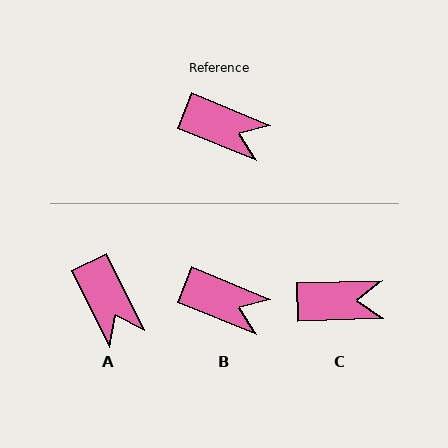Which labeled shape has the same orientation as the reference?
B.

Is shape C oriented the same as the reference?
No, it is off by about 24 degrees.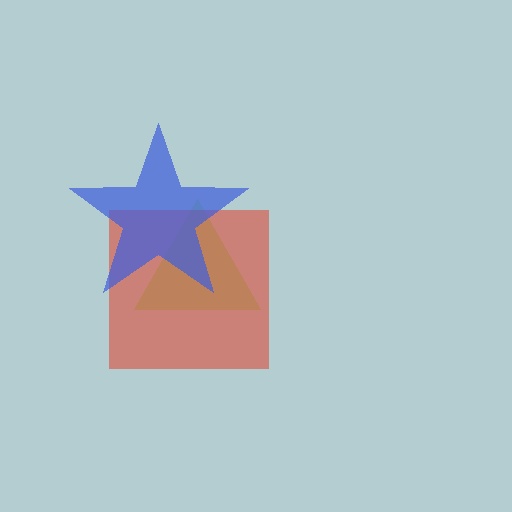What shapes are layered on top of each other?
The layered shapes are: a lime triangle, a red square, a blue star.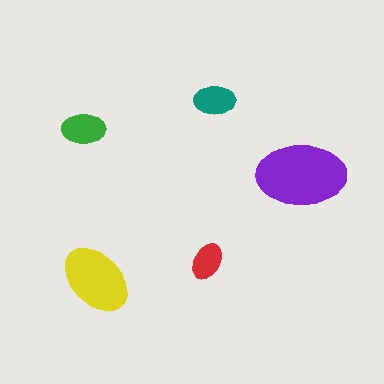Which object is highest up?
The teal ellipse is topmost.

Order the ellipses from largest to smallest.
the purple one, the yellow one, the green one, the teal one, the red one.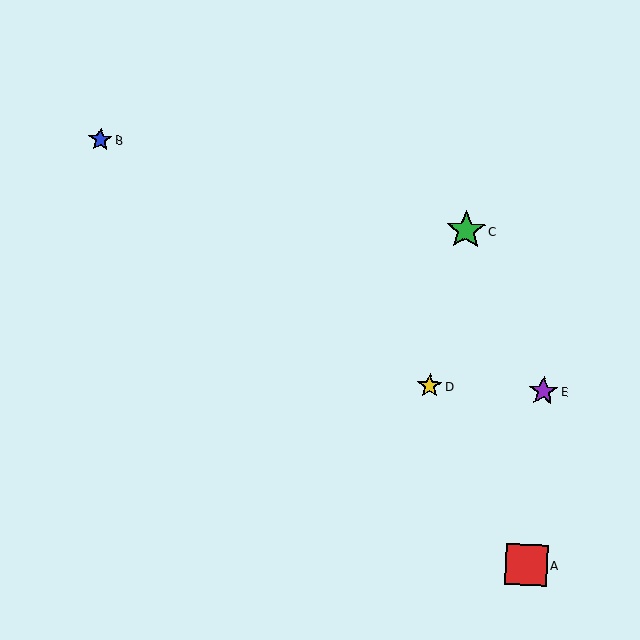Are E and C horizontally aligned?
No, E is at y≈391 and C is at y≈230.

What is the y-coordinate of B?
Object B is at y≈139.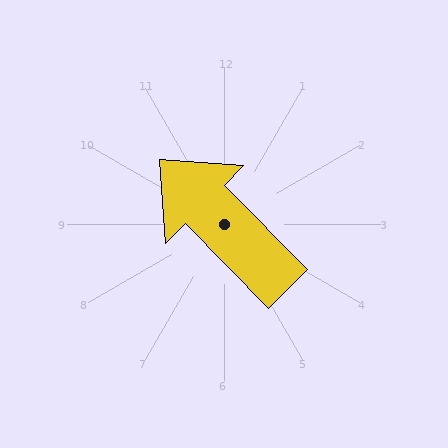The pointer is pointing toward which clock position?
Roughly 11 o'clock.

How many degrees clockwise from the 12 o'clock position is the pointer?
Approximately 315 degrees.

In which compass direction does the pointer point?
Northwest.